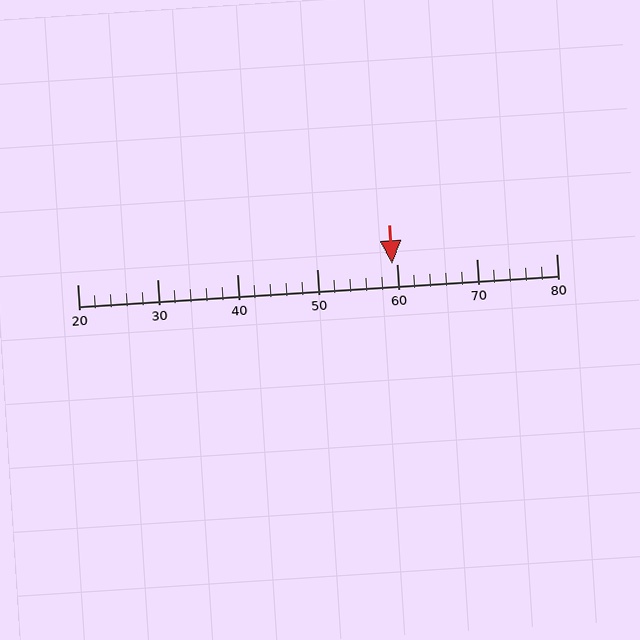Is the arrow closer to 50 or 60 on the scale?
The arrow is closer to 60.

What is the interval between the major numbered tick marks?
The major tick marks are spaced 10 units apart.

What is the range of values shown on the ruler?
The ruler shows values from 20 to 80.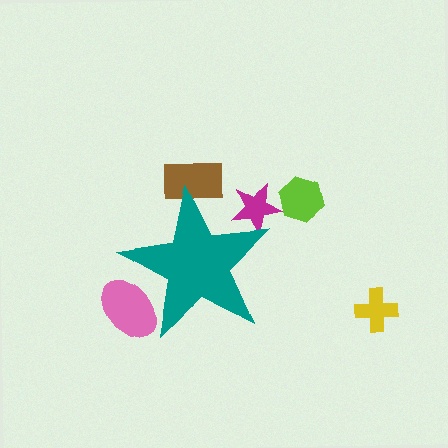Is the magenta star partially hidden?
Yes, the magenta star is partially hidden behind the teal star.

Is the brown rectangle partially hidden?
Yes, the brown rectangle is partially hidden behind the teal star.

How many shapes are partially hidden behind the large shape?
3 shapes are partially hidden.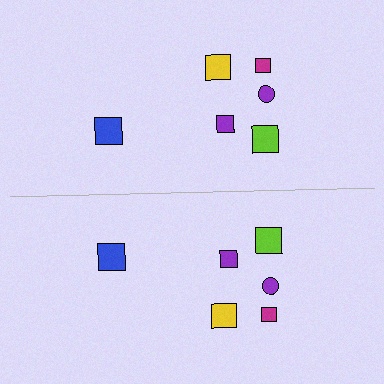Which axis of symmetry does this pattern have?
The pattern has a horizontal axis of symmetry running through the center of the image.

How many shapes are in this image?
There are 12 shapes in this image.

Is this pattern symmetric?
Yes, this pattern has bilateral (reflection) symmetry.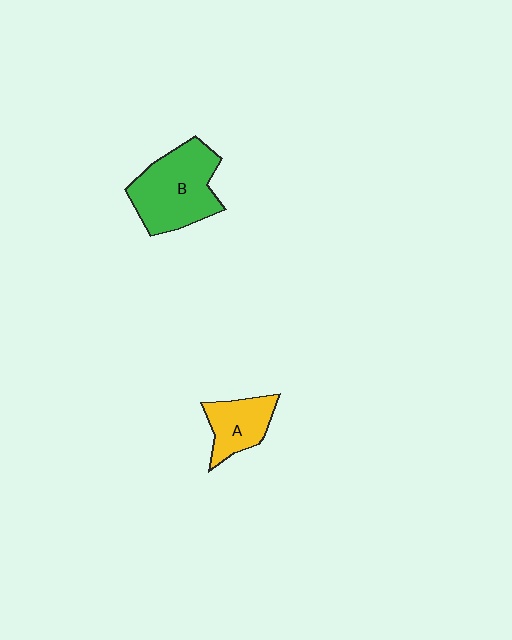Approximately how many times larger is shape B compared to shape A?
Approximately 1.8 times.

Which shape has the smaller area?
Shape A (yellow).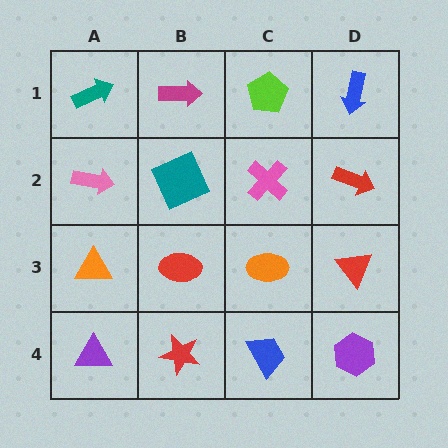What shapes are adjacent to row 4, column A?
An orange triangle (row 3, column A), a red star (row 4, column B).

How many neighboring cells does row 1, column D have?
2.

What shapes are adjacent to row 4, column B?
A red ellipse (row 3, column B), a purple triangle (row 4, column A), a blue trapezoid (row 4, column C).